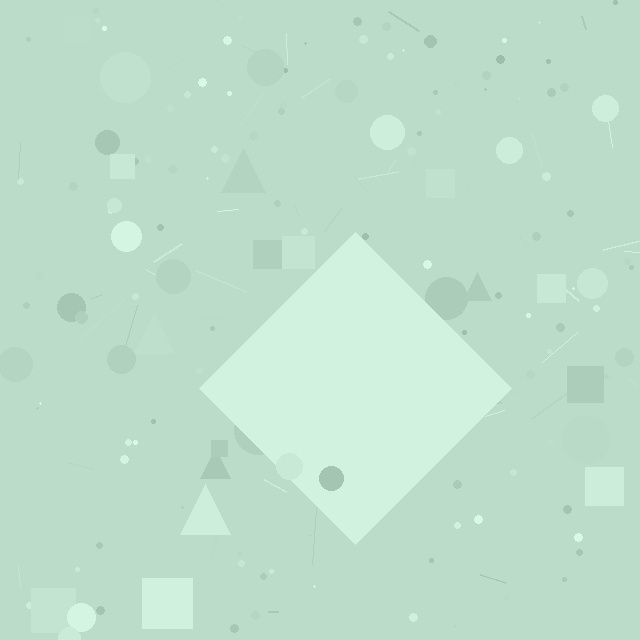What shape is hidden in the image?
A diamond is hidden in the image.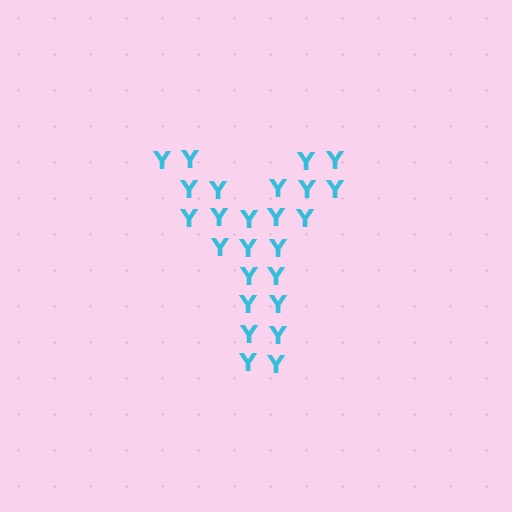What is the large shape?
The large shape is the letter Y.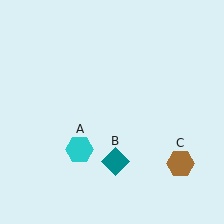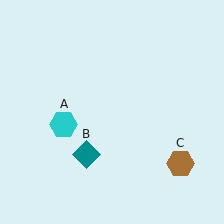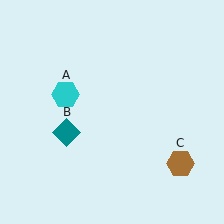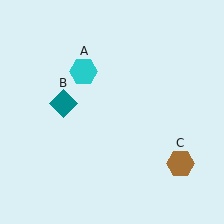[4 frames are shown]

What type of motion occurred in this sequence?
The cyan hexagon (object A), teal diamond (object B) rotated clockwise around the center of the scene.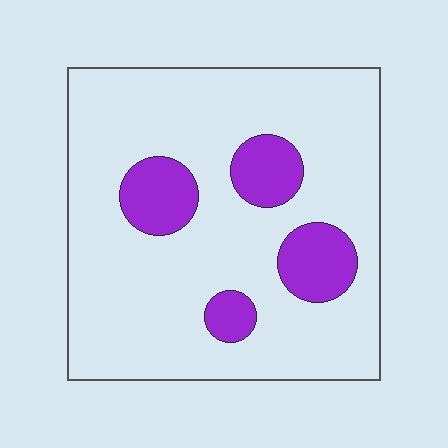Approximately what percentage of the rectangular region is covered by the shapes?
Approximately 15%.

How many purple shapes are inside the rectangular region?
4.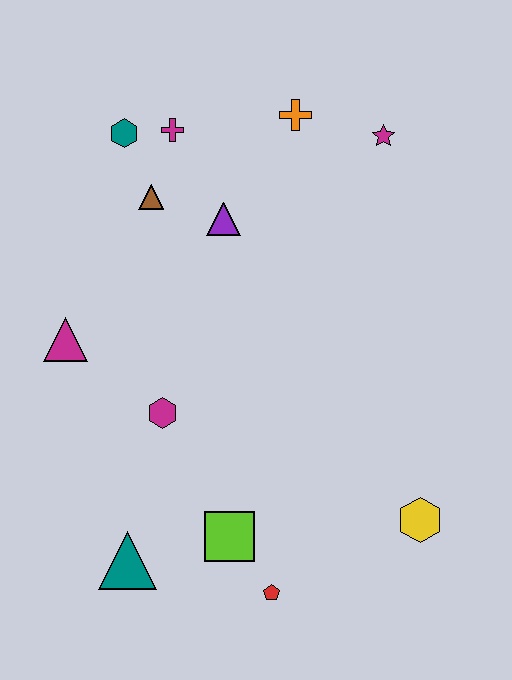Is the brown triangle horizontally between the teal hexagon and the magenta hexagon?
Yes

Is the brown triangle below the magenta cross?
Yes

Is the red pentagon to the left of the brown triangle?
No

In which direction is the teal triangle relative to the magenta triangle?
The teal triangle is below the magenta triangle.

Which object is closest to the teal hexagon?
The magenta cross is closest to the teal hexagon.